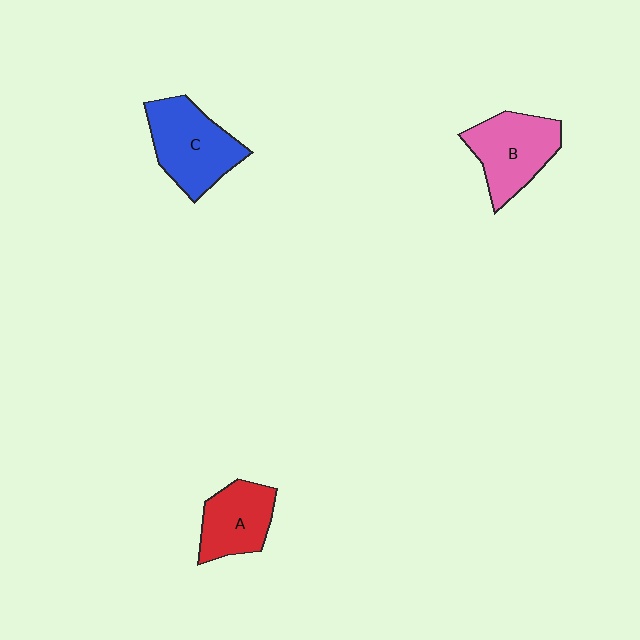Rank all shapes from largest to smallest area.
From largest to smallest: C (blue), B (pink), A (red).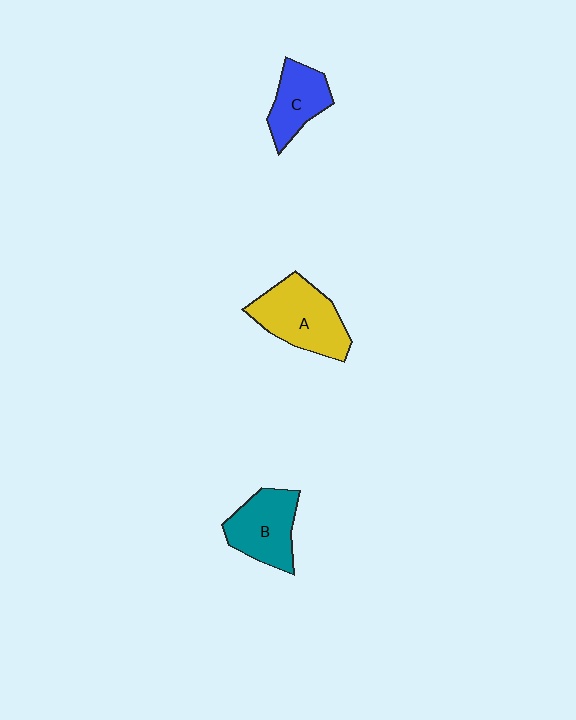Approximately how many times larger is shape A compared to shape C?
Approximately 1.5 times.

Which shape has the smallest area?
Shape C (blue).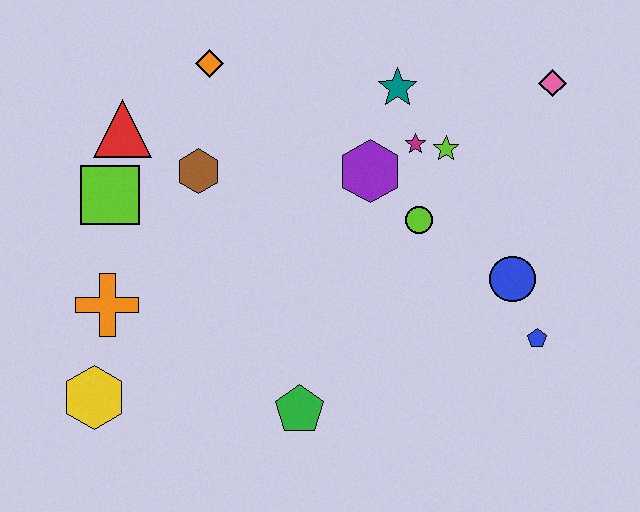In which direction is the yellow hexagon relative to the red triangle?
The yellow hexagon is below the red triangle.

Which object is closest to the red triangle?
The lime square is closest to the red triangle.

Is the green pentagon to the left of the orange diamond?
No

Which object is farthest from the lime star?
The yellow hexagon is farthest from the lime star.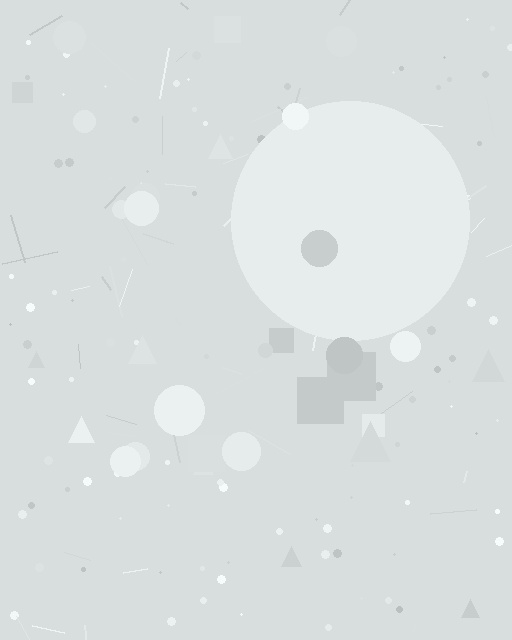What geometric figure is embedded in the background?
A circle is embedded in the background.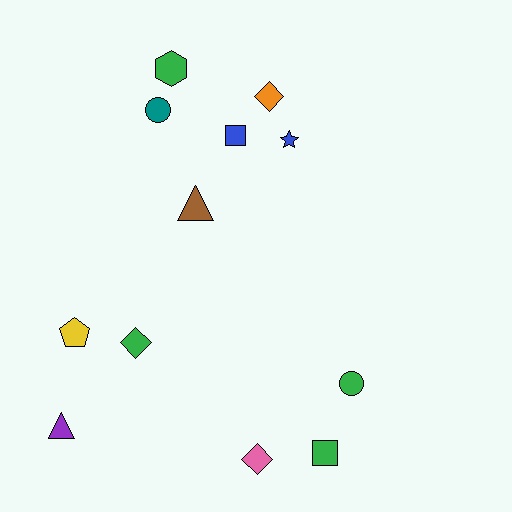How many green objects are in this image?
There are 4 green objects.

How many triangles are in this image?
There are 2 triangles.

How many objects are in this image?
There are 12 objects.